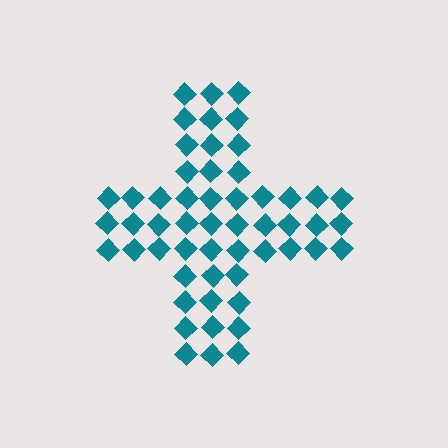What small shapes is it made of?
It is made of small diamonds.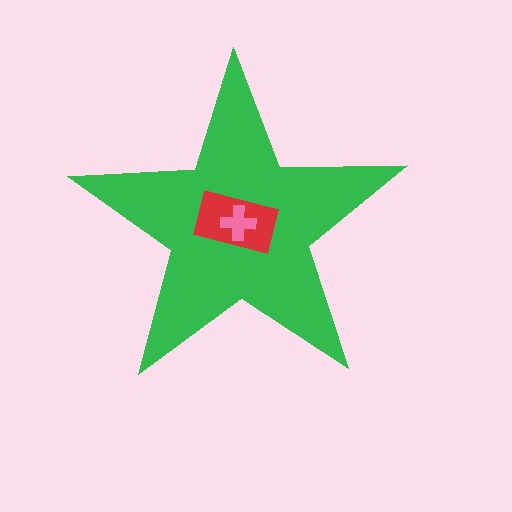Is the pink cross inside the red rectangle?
Yes.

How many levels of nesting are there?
3.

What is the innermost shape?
The pink cross.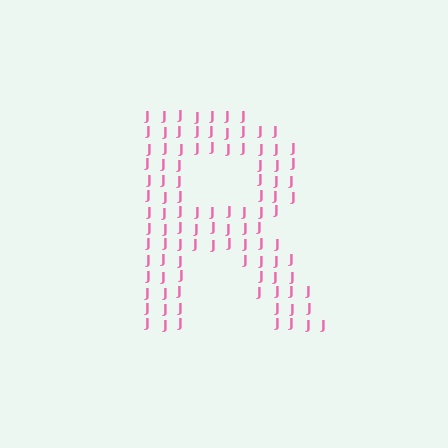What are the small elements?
The small elements are letter J's.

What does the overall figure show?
The overall figure shows the letter R.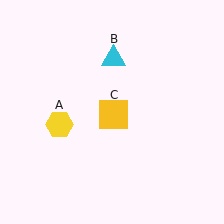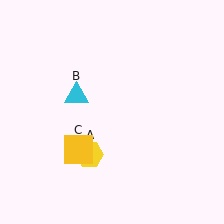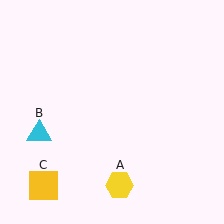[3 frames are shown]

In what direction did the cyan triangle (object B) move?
The cyan triangle (object B) moved down and to the left.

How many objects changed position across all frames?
3 objects changed position: yellow hexagon (object A), cyan triangle (object B), yellow square (object C).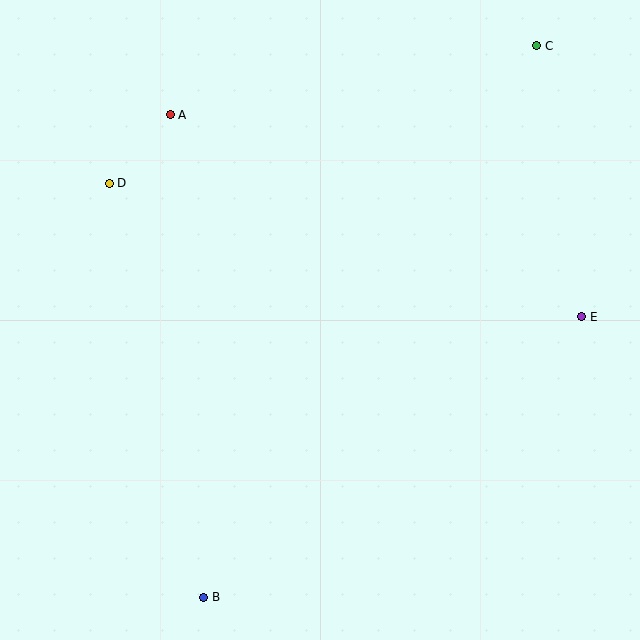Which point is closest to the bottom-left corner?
Point B is closest to the bottom-left corner.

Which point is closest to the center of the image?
Point D at (109, 183) is closest to the center.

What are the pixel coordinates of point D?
Point D is at (109, 183).